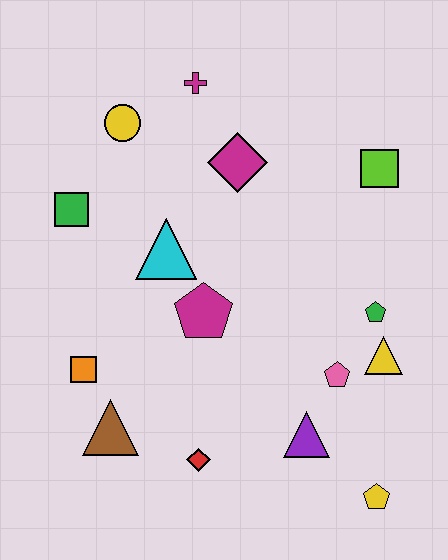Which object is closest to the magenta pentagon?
The cyan triangle is closest to the magenta pentagon.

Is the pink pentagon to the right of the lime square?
No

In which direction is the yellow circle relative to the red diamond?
The yellow circle is above the red diamond.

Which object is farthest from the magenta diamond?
The yellow pentagon is farthest from the magenta diamond.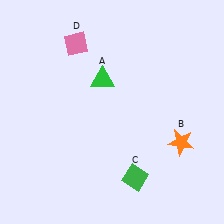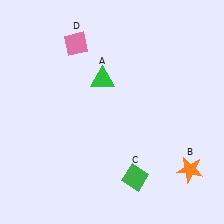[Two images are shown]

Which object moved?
The orange star (B) moved down.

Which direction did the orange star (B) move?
The orange star (B) moved down.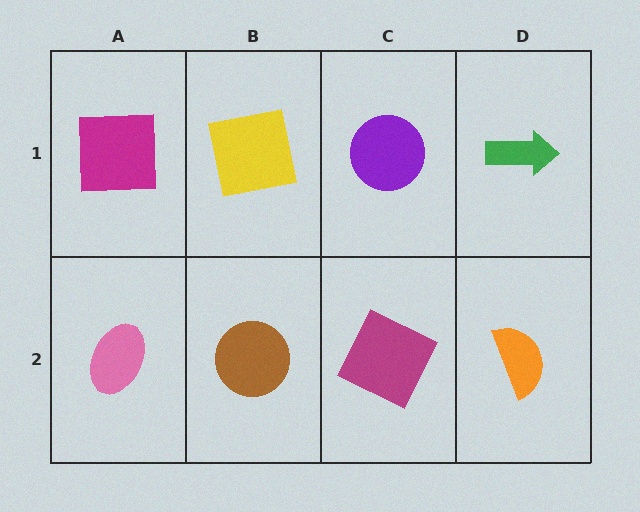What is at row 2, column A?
A pink ellipse.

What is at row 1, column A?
A magenta square.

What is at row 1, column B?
A yellow square.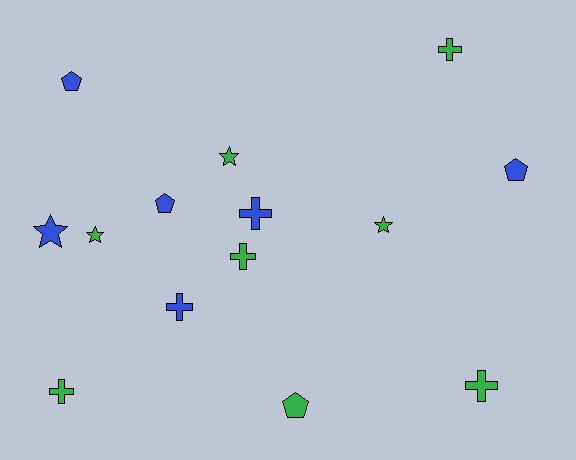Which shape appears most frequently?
Cross, with 6 objects.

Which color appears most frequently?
Green, with 8 objects.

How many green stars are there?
There are 3 green stars.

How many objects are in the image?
There are 14 objects.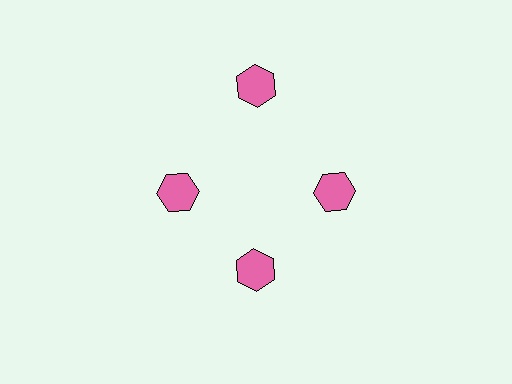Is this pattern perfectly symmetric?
No. The 4 pink hexagons are arranged in a ring, but one element near the 12 o'clock position is pushed outward from the center, breaking the 4-fold rotational symmetry.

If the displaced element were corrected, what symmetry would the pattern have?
It would have 4-fold rotational symmetry — the pattern would map onto itself every 90 degrees.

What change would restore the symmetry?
The symmetry would be restored by moving it inward, back onto the ring so that all 4 hexagons sit at equal angles and equal distance from the center.